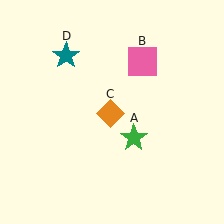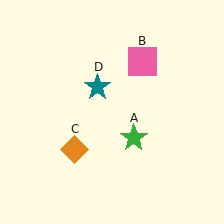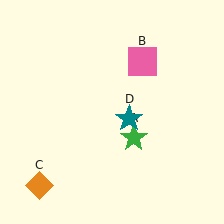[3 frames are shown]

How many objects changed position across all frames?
2 objects changed position: orange diamond (object C), teal star (object D).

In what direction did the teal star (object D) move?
The teal star (object D) moved down and to the right.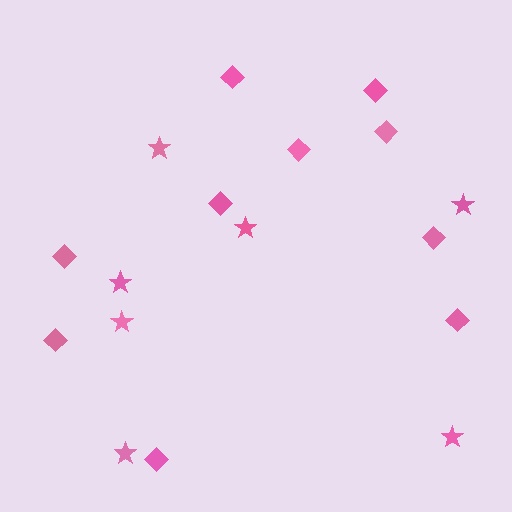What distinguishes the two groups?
There are 2 groups: one group of stars (7) and one group of diamonds (10).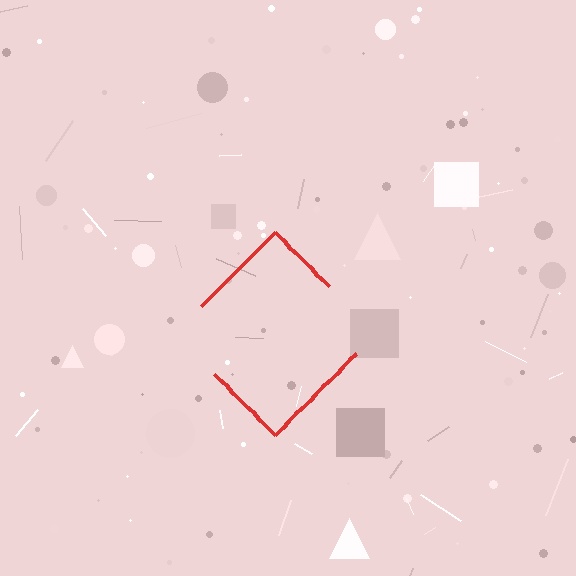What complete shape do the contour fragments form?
The contour fragments form a diamond.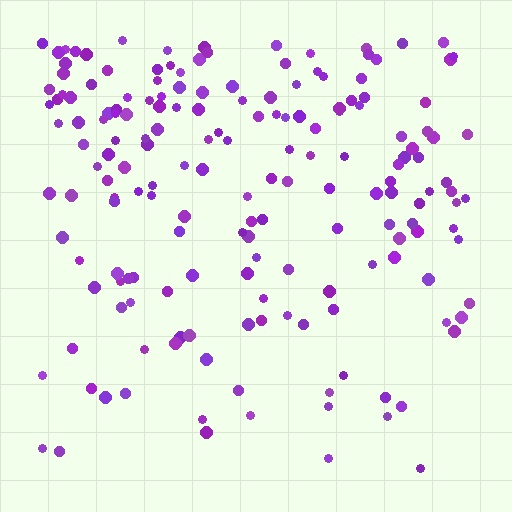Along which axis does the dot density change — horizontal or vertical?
Vertical.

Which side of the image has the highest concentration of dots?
The top.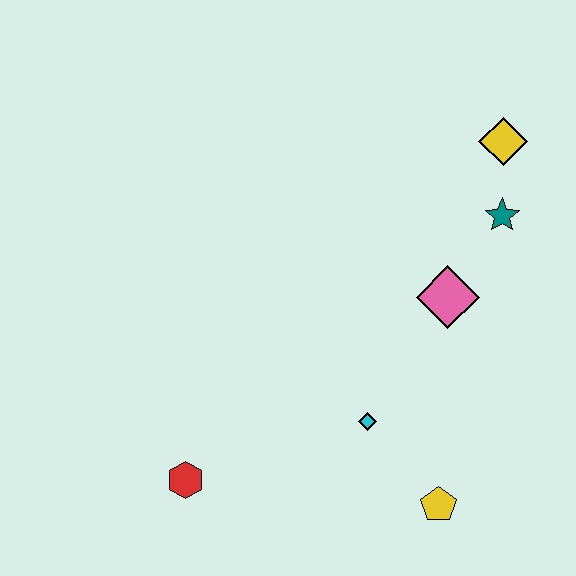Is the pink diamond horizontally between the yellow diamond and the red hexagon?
Yes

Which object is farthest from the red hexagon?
The yellow diamond is farthest from the red hexagon.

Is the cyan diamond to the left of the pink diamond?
Yes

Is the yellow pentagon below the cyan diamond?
Yes